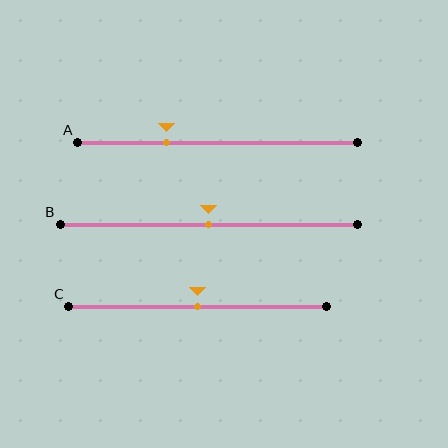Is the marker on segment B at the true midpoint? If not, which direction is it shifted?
Yes, the marker on segment B is at the true midpoint.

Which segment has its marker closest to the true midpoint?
Segment B has its marker closest to the true midpoint.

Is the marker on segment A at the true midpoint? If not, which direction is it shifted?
No, the marker on segment A is shifted to the left by about 18% of the segment length.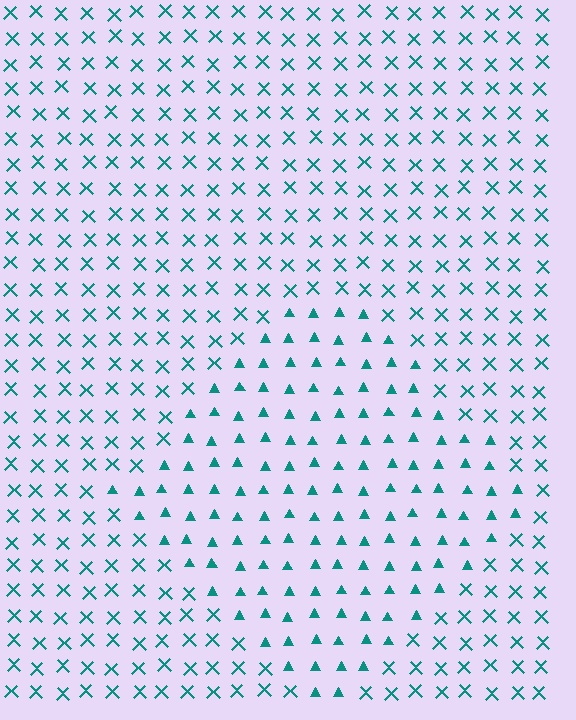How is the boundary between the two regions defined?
The boundary is defined by a change in element shape: triangles inside vs. X marks outside. All elements share the same color and spacing.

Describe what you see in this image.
The image is filled with small teal elements arranged in a uniform grid. A diamond-shaped region contains triangles, while the surrounding area contains X marks. The boundary is defined purely by the change in element shape.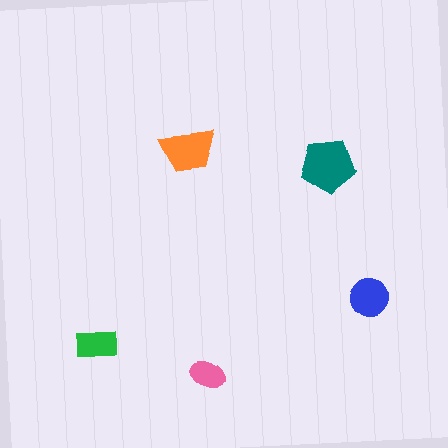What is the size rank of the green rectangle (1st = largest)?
4th.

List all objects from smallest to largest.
The pink ellipse, the green rectangle, the blue circle, the orange trapezoid, the teal pentagon.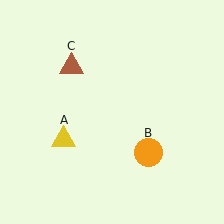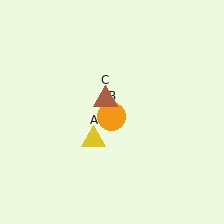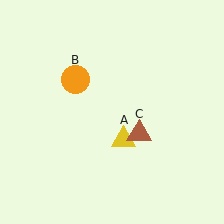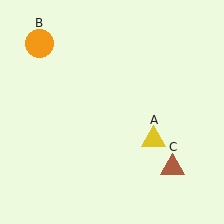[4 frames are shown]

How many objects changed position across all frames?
3 objects changed position: yellow triangle (object A), orange circle (object B), brown triangle (object C).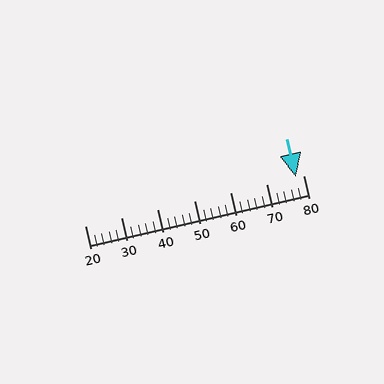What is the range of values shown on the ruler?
The ruler shows values from 20 to 80.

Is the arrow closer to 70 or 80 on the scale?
The arrow is closer to 80.